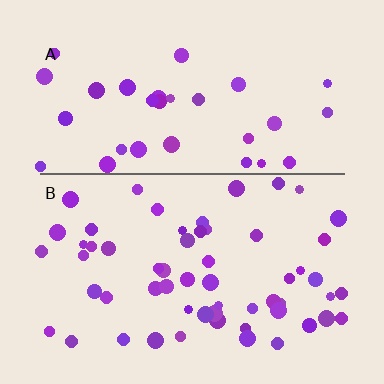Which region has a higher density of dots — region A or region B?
B (the bottom).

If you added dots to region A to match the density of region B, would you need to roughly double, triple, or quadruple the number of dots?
Approximately double.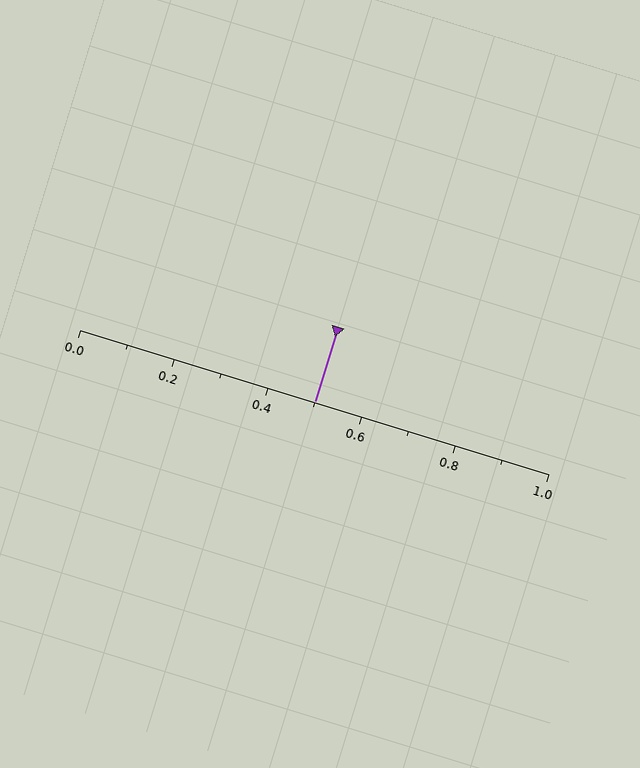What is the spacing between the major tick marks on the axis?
The major ticks are spaced 0.2 apart.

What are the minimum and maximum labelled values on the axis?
The axis runs from 0.0 to 1.0.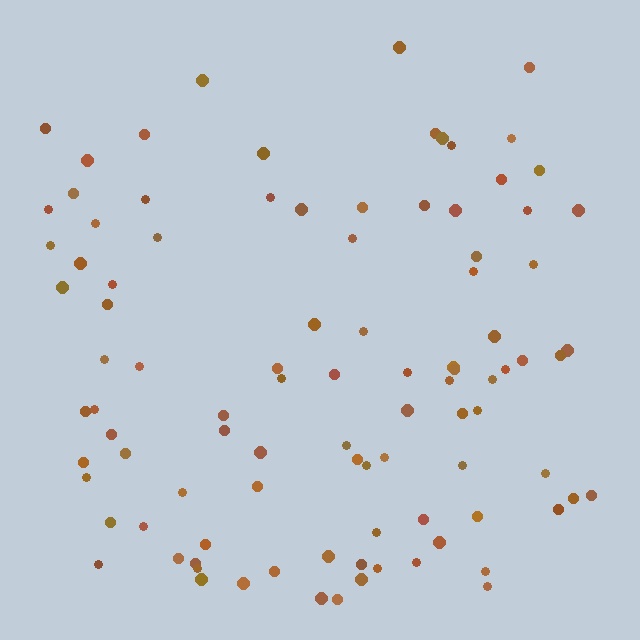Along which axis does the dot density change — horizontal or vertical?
Vertical.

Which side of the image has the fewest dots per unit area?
The top.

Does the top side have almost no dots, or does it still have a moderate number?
Still a moderate number, just noticeably fewer than the bottom.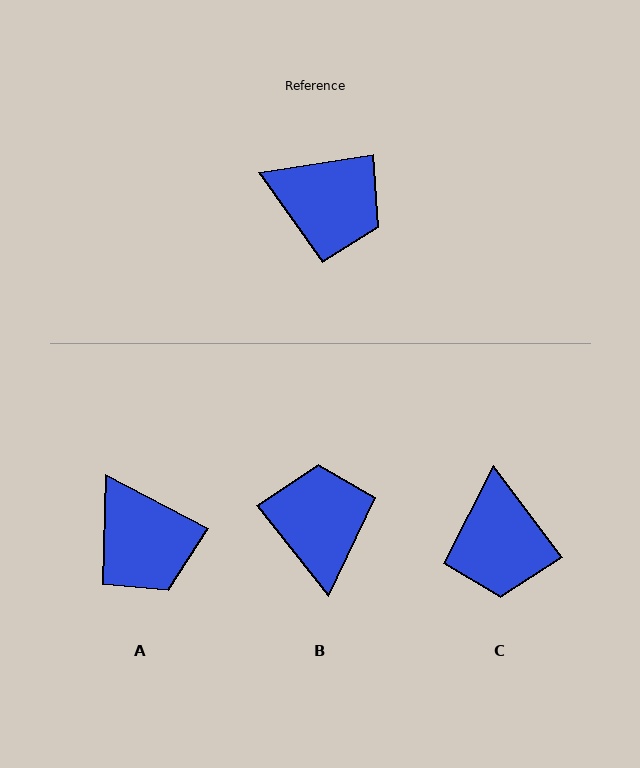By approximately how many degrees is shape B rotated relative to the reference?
Approximately 119 degrees counter-clockwise.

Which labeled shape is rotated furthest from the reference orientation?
B, about 119 degrees away.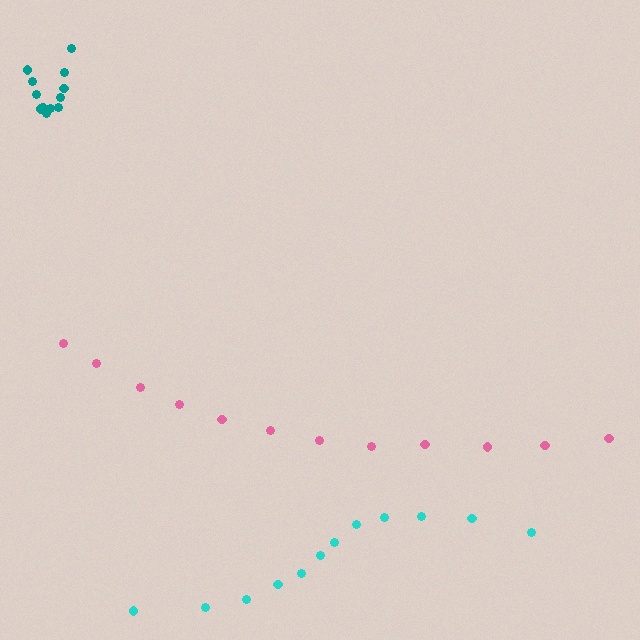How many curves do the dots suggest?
There are 3 distinct paths.